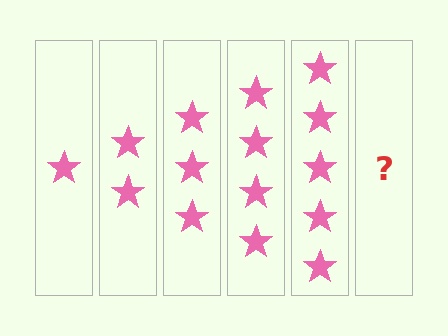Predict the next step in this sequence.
The next step is 6 stars.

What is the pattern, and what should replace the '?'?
The pattern is that each step adds one more star. The '?' should be 6 stars.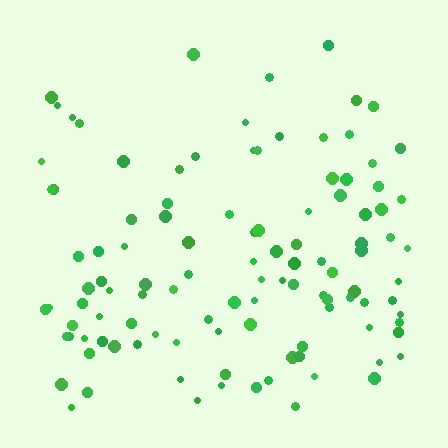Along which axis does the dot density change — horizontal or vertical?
Vertical.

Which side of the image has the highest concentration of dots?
The bottom.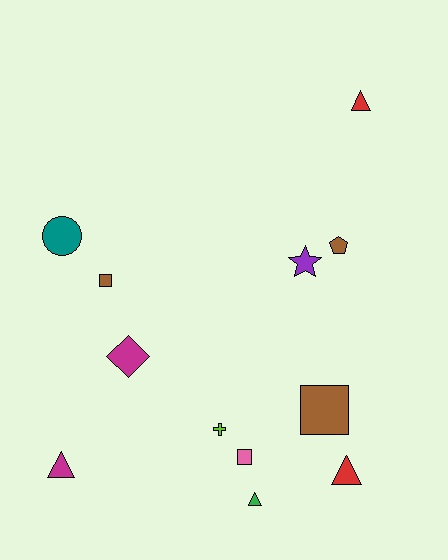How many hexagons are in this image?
There are no hexagons.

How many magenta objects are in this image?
There are 2 magenta objects.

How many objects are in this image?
There are 12 objects.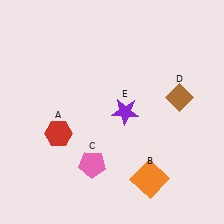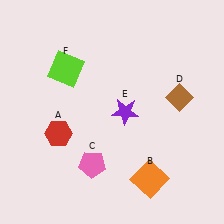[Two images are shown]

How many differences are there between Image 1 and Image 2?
There is 1 difference between the two images.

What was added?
A lime square (F) was added in Image 2.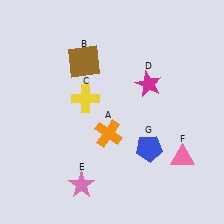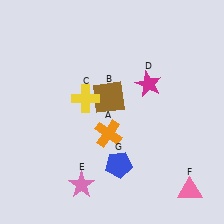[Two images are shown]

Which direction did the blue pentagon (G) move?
The blue pentagon (G) moved left.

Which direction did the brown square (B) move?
The brown square (B) moved down.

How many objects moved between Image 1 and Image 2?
3 objects moved between the two images.